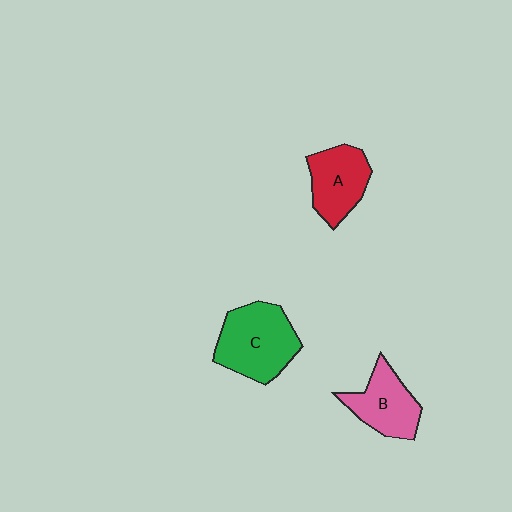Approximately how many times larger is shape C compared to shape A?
Approximately 1.4 times.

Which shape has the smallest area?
Shape B (pink).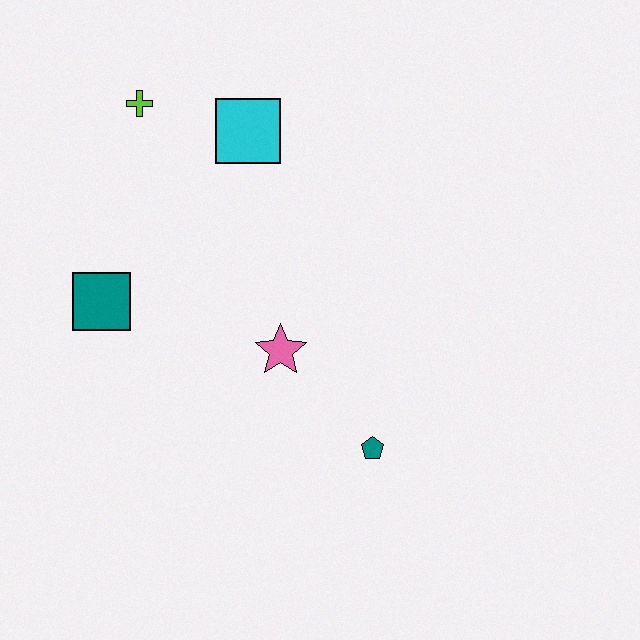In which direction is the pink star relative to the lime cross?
The pink star is below the lime cross.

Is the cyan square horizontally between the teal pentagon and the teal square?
Yes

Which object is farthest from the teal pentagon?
The lime cross is farthest from the teal pentagon.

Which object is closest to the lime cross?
The cyan square is closest to the lime cross.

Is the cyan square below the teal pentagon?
No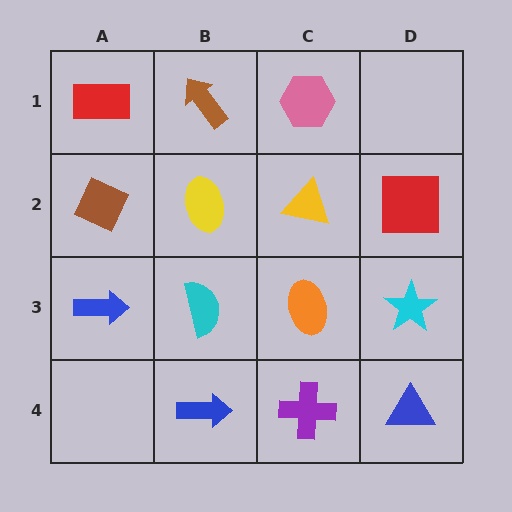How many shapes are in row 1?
3 shapes.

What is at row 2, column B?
A yellow ellipse.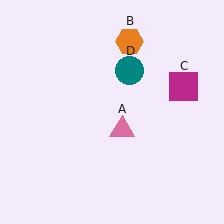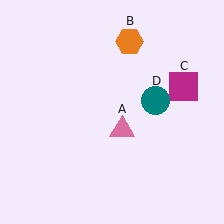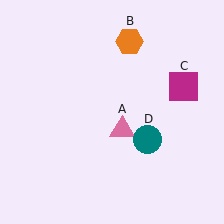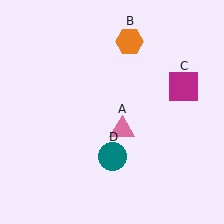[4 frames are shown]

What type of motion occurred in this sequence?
The teal circle (object D) rotated clockwise around the center of the scene.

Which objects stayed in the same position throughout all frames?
Pink triangle (object A) and orange hexagon (object B) and magenta square (object C) remained stationary.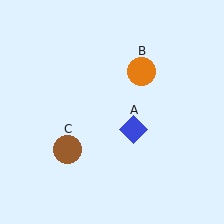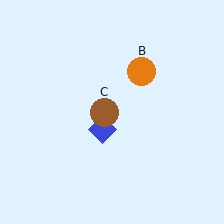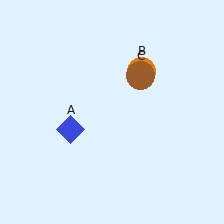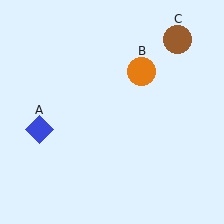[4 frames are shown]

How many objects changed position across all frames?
2 objects changed position: blue diamond (object A), brown circle (object C).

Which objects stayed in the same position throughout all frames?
Orange circle (object B) remained stationary.